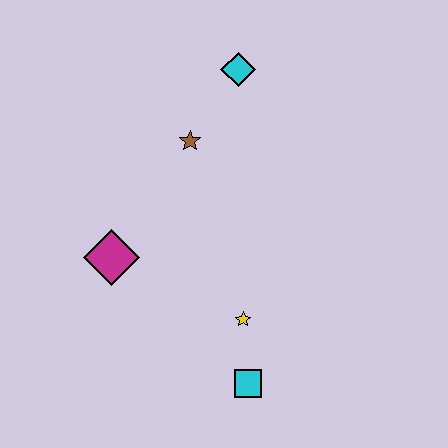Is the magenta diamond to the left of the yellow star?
Yes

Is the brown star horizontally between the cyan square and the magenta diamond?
Yes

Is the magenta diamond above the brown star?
No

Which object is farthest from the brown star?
The cyan square is farthest from the brown star.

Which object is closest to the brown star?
The cyan diamond is closest to the brown star.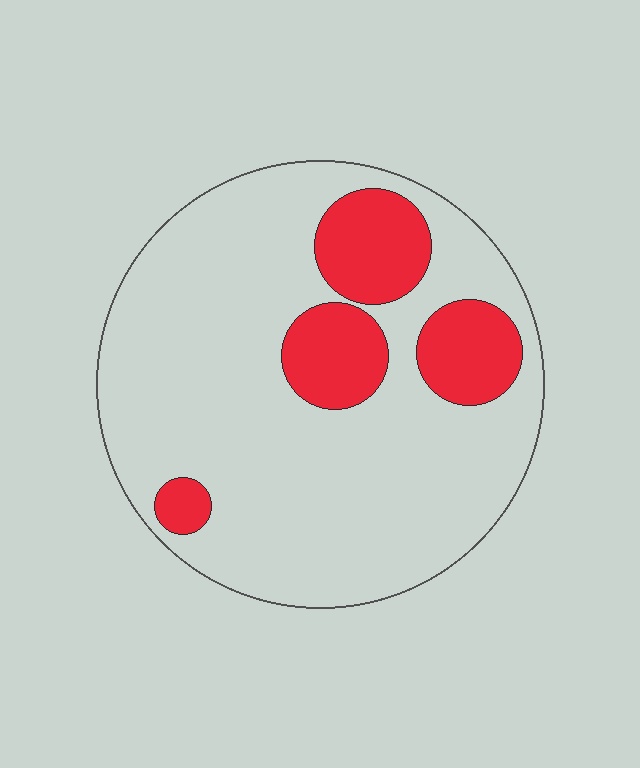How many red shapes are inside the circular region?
4.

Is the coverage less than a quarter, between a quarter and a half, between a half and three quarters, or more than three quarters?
Less than a quarter.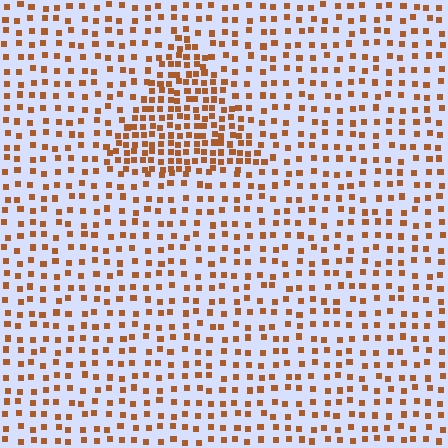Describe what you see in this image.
The image contains small brown elements arranged at two different densities. A triangle-shaped region is visible where the elements are more densely packed than the surrounding area.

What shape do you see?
I see a triangle.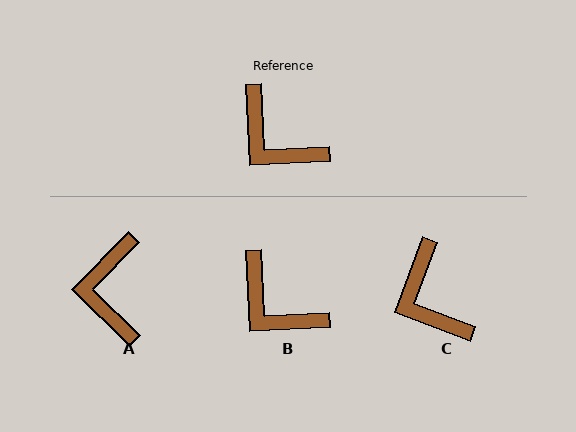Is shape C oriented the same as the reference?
No, it is off by about 23 degrees.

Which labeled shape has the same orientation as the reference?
B.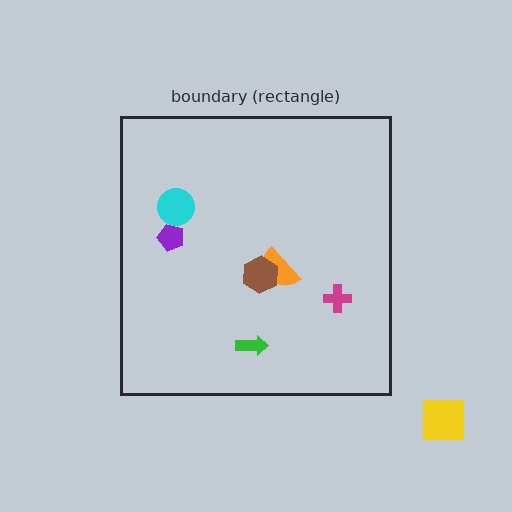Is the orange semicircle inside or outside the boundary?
Inside.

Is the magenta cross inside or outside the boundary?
Inside.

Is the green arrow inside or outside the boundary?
Inside.